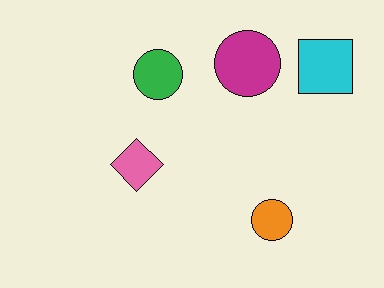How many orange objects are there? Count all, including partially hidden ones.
There is 1 orange object.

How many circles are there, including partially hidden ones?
There are 3 circles.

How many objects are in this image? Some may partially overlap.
There are 5 objects.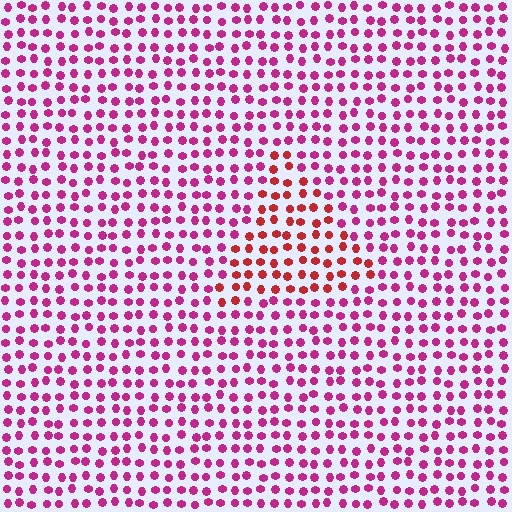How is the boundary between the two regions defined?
The boundary is defined purely by a slight shift in hue (about 36 degrees). Spacing, size, and orientation are identical on both sides.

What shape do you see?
I see a triangle.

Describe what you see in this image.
The image is filled with small magenta elements in a uniform arrangement. A triangle-shaped region is visible where the elements are tinted to a slightly different hue, forming a subtle color boundary.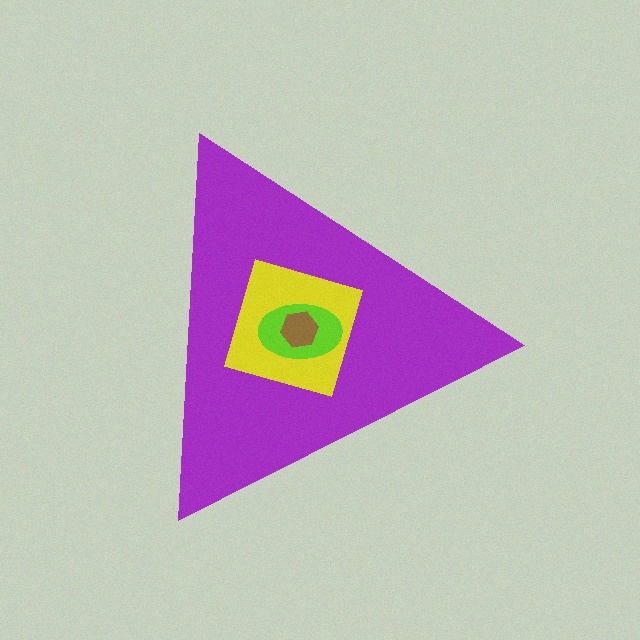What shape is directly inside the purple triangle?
The yellow diamond.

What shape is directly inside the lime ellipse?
The brown hexagon.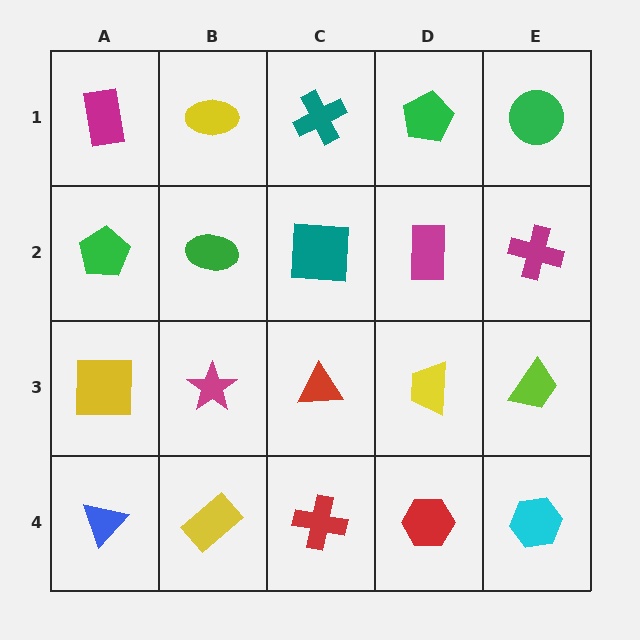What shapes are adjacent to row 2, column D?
A green pentagon (row 1, column D), a yellow trapezoid (row 3, column D), a teal square (row 2, column C), a magenta cross (row 2, column E).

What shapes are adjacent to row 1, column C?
A teal square (row 2, column C), a yellow ellipse (row 1, column B), a green pentagon (row 1, column D).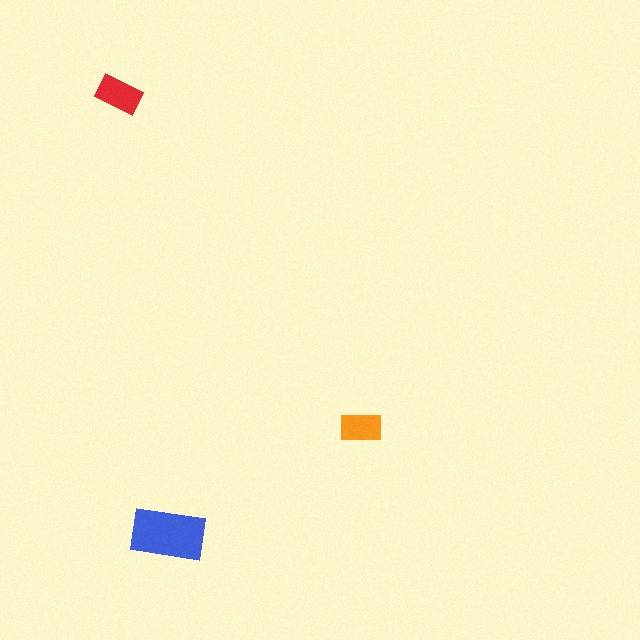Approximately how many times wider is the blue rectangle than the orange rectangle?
About 2 times wider.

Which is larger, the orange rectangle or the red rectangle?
The red one.